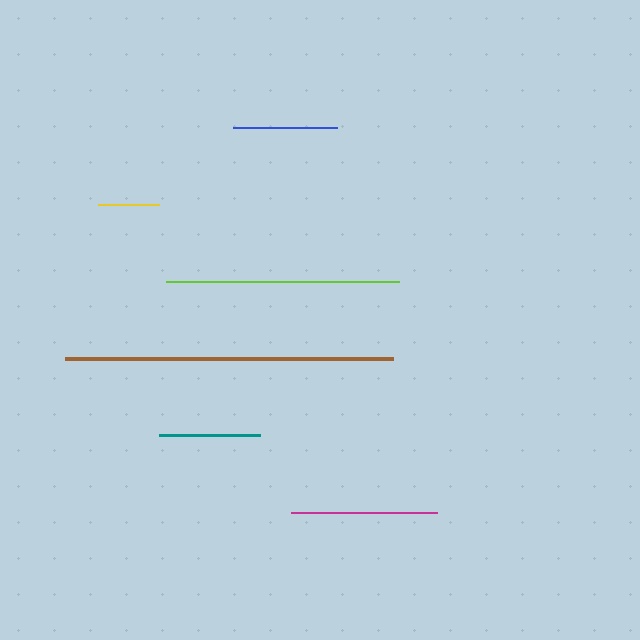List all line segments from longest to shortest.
From longest to shortest: brown, lime, magenta, blue, teal, yellow.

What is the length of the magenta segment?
The magenta segment is approximately 147 pixels long.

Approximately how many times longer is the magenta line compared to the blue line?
The magenta line is approximately 1.4 times the length of the blue line.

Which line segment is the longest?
The brown line is the longest at approximately 328 pixels.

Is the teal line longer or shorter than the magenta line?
The magenta line is longer than the teal line.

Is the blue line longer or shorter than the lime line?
The lime line is longer than the blue line.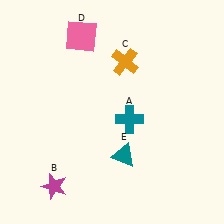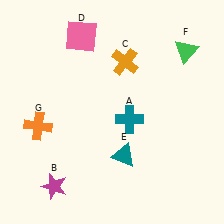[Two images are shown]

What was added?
A green triangle (F), an orange cross (G) were added in Image 2.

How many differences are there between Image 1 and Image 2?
There are 2 differences between the two images.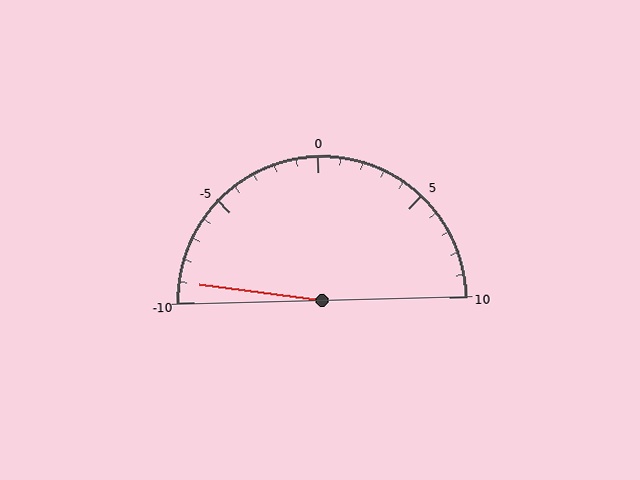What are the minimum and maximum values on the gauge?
The gauge ranges from -10 to 10.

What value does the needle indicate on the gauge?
The needle indicates approximately -9.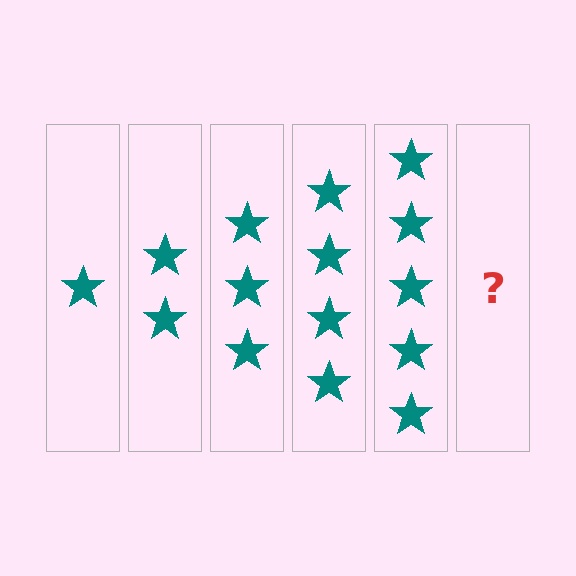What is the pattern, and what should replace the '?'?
The pattern is that each step adds one more star. The '?' should be 6 stars.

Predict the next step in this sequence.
The next step is 6 stars.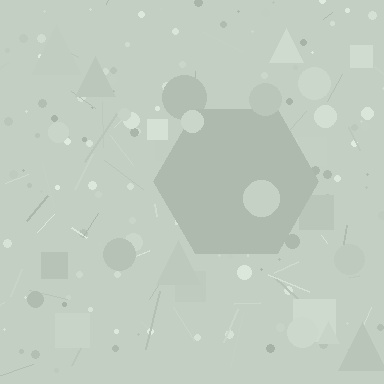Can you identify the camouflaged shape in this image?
The camouflaged shape is a hexagon.